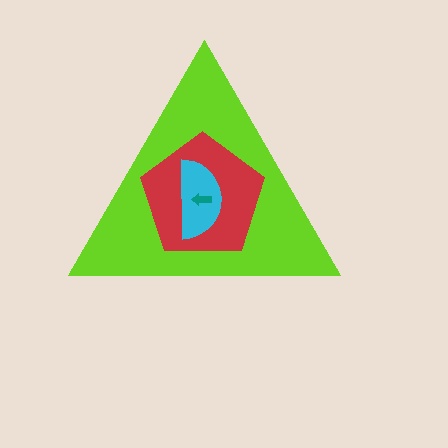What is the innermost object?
The teal arrow.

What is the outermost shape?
The lime triangle.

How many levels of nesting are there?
4.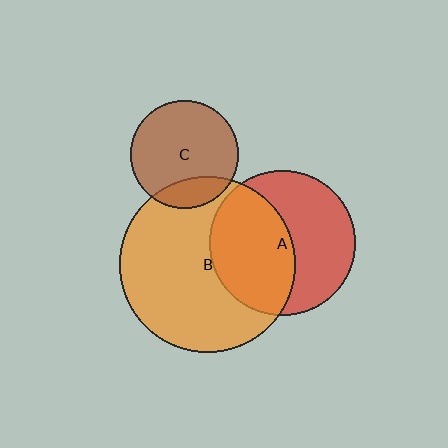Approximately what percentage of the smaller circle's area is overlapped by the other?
Approximately 20%.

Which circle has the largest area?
Circle B (orange).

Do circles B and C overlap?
Yes.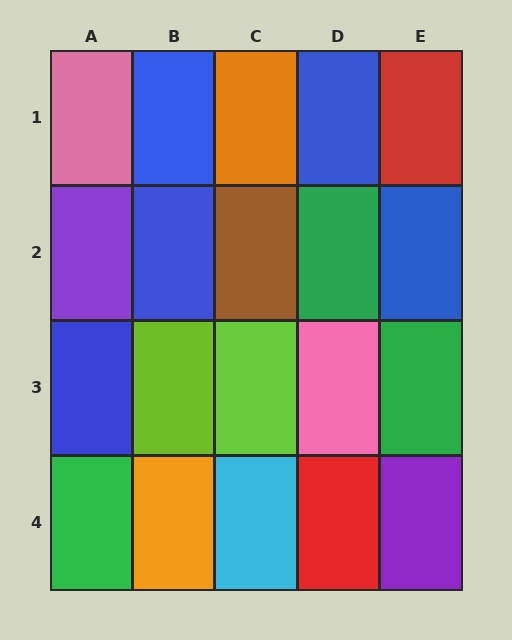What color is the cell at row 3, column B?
Lime.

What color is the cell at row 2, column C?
Brown.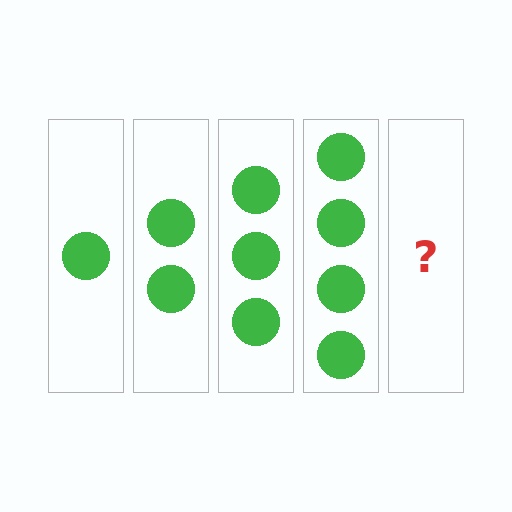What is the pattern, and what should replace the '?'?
The pattern is that each step adds one more circle. The '?' should be 5 circles.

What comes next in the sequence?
The next element should be 5 circles.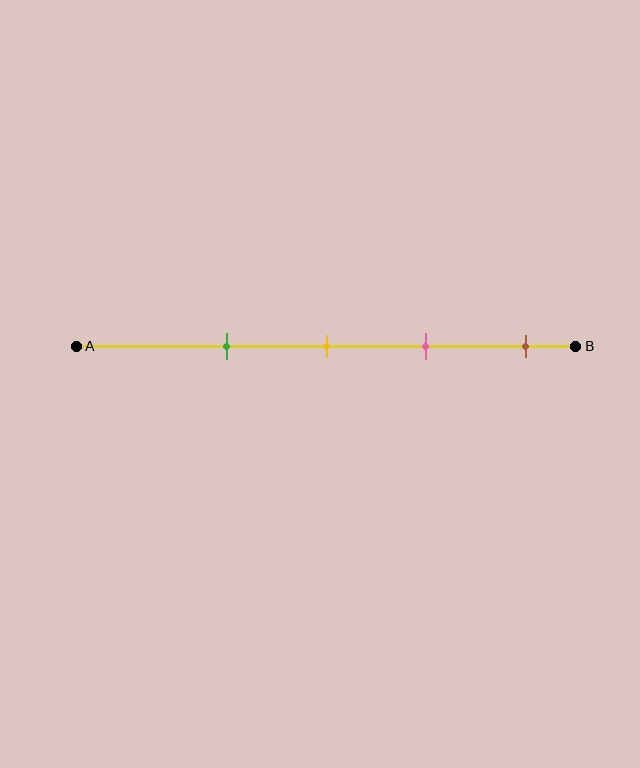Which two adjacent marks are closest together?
The yellow and pink marks are the closest adjacent pair.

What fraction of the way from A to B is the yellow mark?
The yellow mark is approximately 50% (0.5) of the way from A to B.